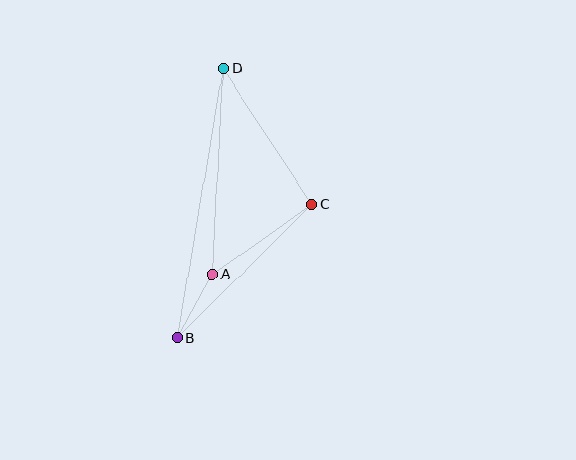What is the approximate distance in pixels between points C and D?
The distance between C and D is approximately 163 pixels.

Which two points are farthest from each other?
Points B and D are farthest from each other.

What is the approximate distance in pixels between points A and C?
The distance between A and C is approximately 122 pixels.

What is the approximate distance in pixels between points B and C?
The distance between B and C is approximately 189 pixels.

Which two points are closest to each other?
Points A and B are closest to each other.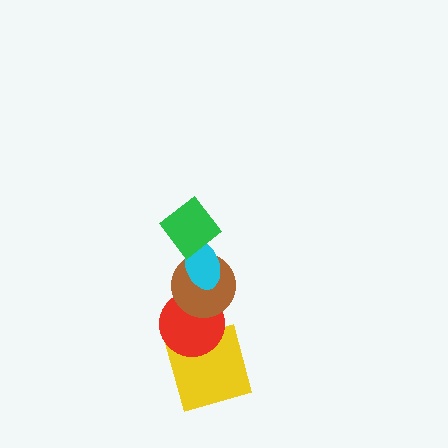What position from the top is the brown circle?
The brown circle is 3rd from the top.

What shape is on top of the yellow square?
The red circle is on top of the yellow square.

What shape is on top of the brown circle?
The cyan ellipse is on top of the brown circle.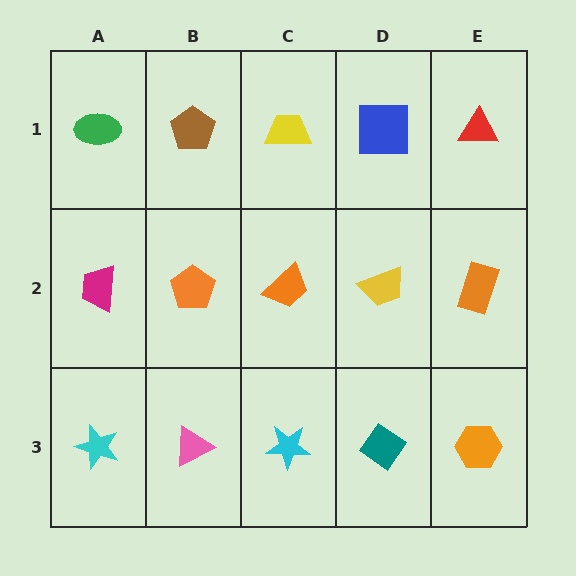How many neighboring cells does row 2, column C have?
4.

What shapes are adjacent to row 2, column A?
A green ellipse (row 1, column A), a cyan star (row 3, column A), an orange pentagon (row 2, column B).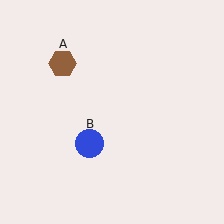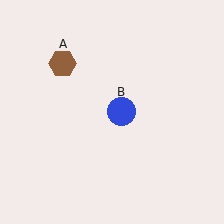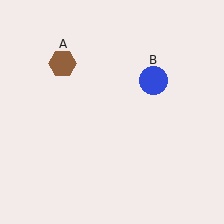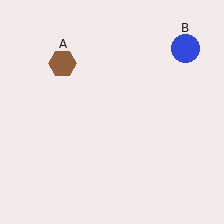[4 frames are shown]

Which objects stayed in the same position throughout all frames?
Brown hexagon (object A) remained stationary.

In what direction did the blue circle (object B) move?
The blue circle (object B) moved up and to the right.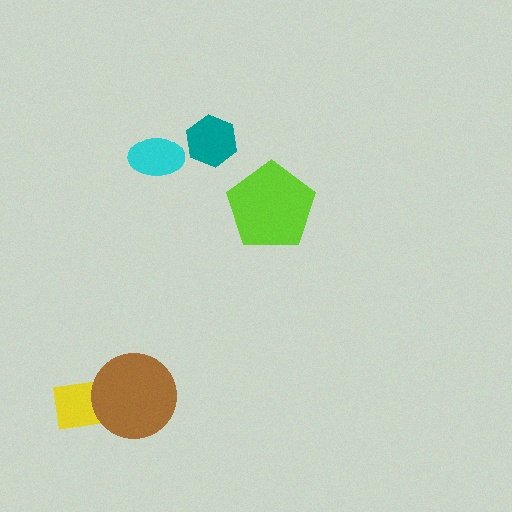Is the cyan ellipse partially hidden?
No, no other shape covers it.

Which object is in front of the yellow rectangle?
The brown circle is in front of the yellow rectangle.